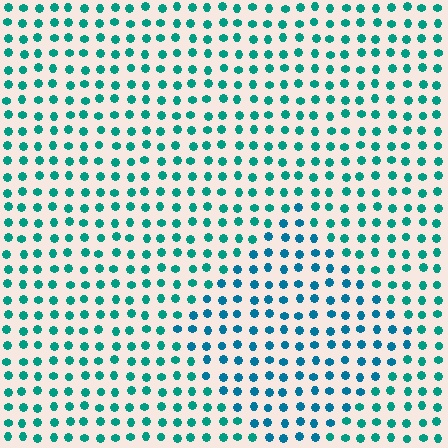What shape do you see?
I see a diamond.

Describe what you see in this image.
The image is filled with small teal elements in a uniform arrangement. A diamond-shaped region is visible where the elements are tinted to a slightly different hue, forming a subtle color boundary.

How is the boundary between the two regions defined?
The boundary is defined purely by a slight shift in hue (about 25 degrees). Spacing, size, and orientation are identical on both sides.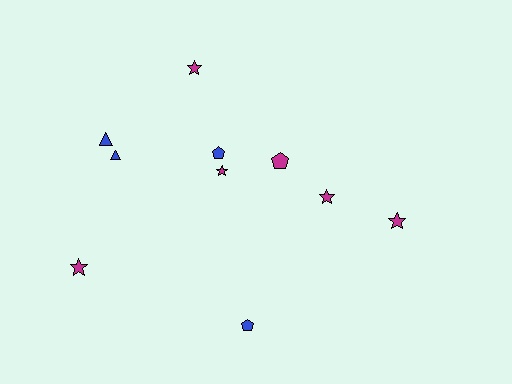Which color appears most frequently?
Magenta, with 6 objects.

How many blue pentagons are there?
There are 2 blue pentagons.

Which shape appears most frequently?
Star, with 5 objects.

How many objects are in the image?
There are 10 objects.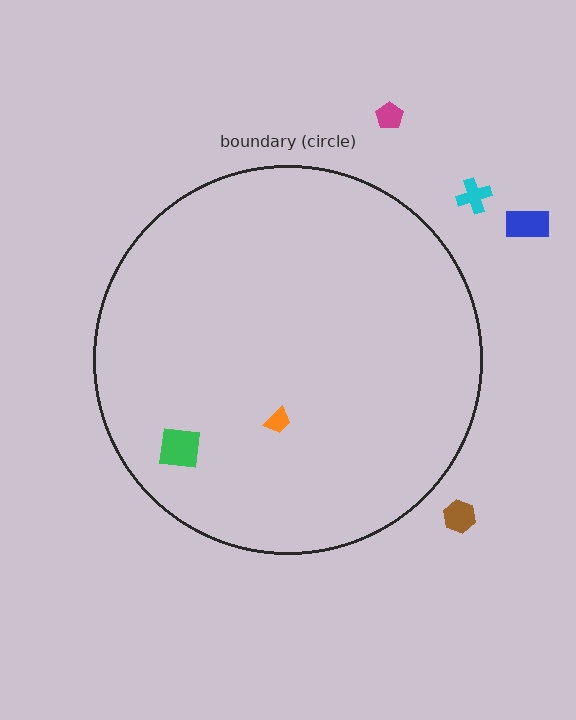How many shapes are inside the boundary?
2 inside, 4 outside.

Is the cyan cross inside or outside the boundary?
Outside.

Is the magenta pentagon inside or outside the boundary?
Outside.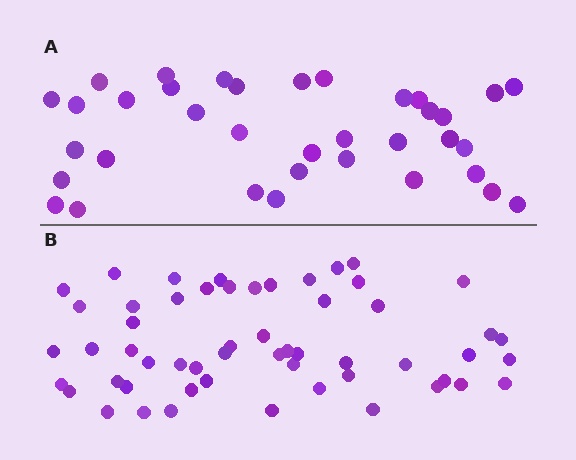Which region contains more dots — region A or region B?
Region B (the bottom region) has more dots.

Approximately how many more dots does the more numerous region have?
Region B has approximately 20 more dots than region A.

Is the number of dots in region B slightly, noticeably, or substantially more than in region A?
Region B has substantially more. The ratio is roughly 1.5 to 1.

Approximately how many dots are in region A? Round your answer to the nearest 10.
About 40 dots. (The exact count is 36, which rounds to 40.)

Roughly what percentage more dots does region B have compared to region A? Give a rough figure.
About 55% more.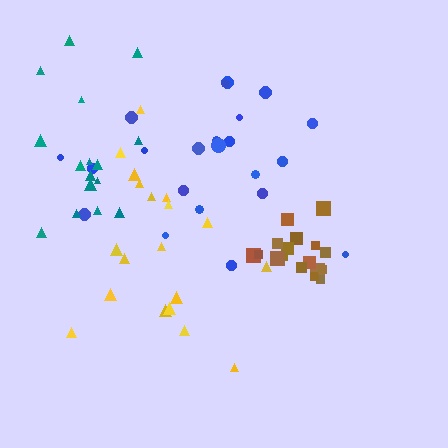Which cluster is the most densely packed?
Brown.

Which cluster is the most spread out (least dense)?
Blue.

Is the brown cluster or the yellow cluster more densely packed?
Brown.